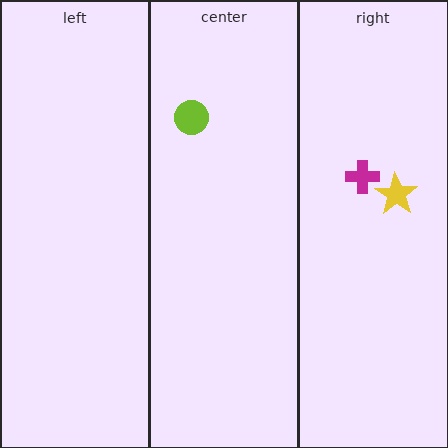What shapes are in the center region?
The lime circle.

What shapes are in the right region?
The yellow star, the magenta cross.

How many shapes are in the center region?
1.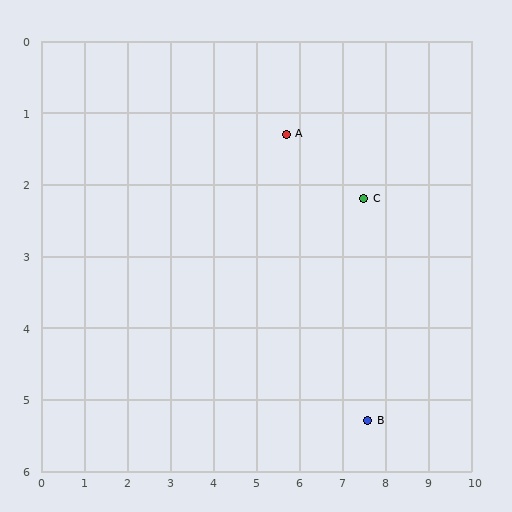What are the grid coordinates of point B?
Point B is at approximately (7.6, 5.3).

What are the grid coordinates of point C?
Point C is at approximately (7.5, 2.2).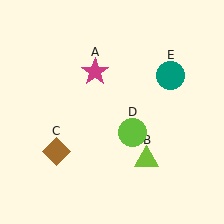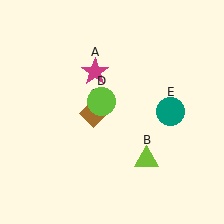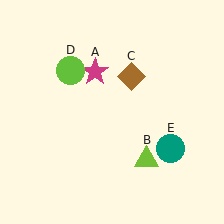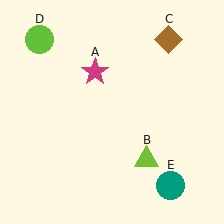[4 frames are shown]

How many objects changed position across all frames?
3 objects changed position: brown diamond (object C), lime circle (object D), teal circle (object E).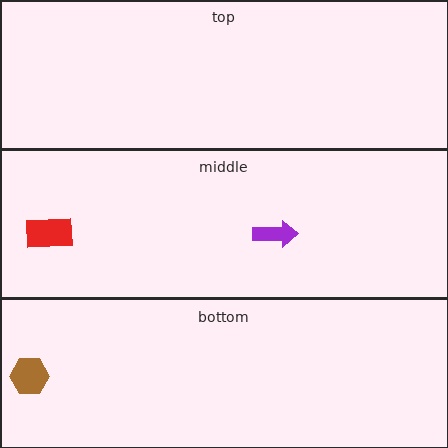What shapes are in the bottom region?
The brown hexagon.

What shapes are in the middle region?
The purple arrow, the red rectangle.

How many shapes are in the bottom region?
1.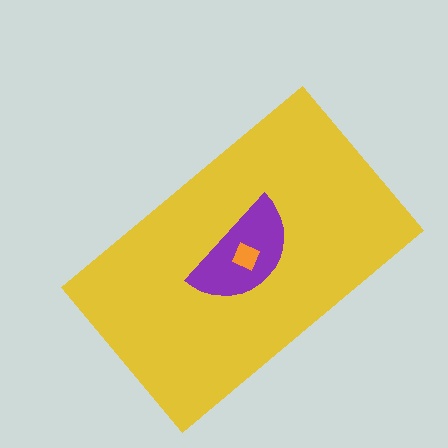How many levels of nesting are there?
3.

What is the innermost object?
The orange diamond.